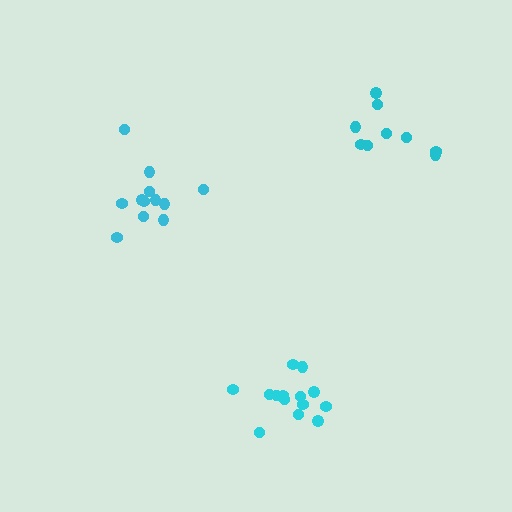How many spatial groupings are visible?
There are 3 spatial groupings.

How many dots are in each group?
Group 1: 9 dots, Group 2: 12 dots, Group 3: 14 dots (35 total).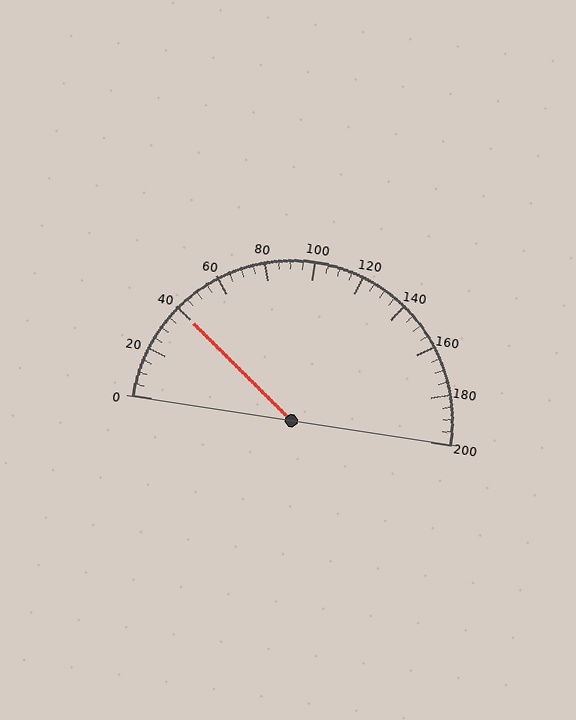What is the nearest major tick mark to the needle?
The nearest major tick mark is 40.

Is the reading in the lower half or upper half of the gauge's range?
The reading is in the lower half of the range (0 to 200).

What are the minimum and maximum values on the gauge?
The gauge ranges from 0 to 200.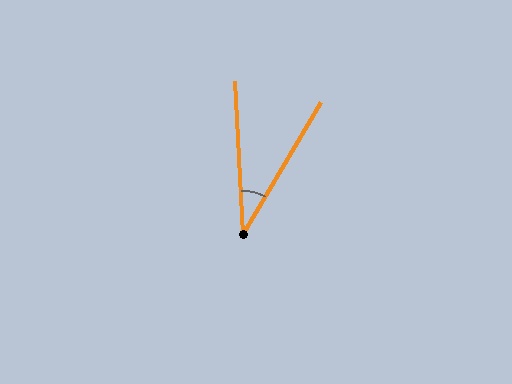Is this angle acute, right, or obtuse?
It is acute.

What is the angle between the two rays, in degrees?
Approximately 33 degrees.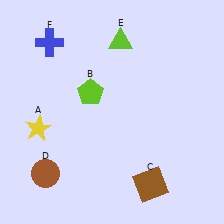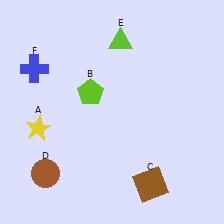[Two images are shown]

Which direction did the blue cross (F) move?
The blue cross (F) moved down.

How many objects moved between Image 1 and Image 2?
1 object moved between the two images.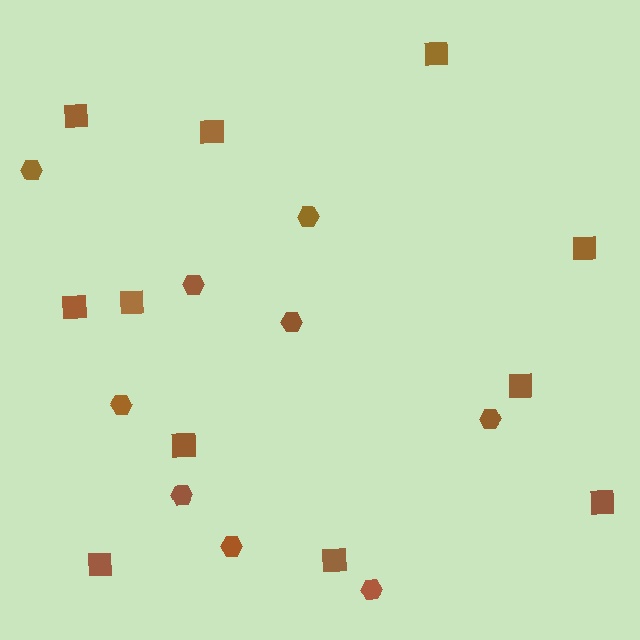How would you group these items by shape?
There are 2 groups: one group of squares (11) and one group of hexagons (9).